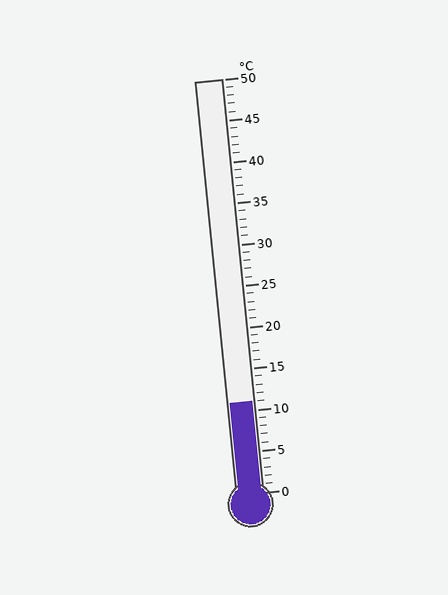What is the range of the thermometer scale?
The thermometer scale ranges from 0°C to 50°C.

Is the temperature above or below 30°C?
The temperature is below 30°C.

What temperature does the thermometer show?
The thermometer shows approximately 11°C.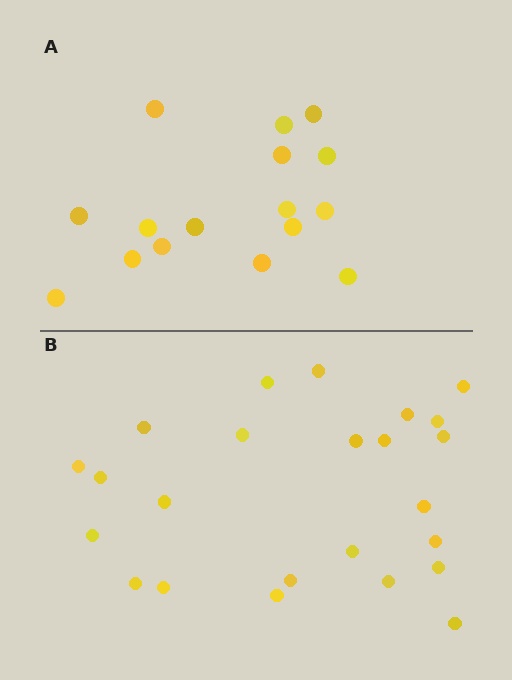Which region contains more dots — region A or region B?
Region B (the bottom region) has more dots.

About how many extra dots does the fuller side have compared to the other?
Region B has roughly 8 or so more dots than region A.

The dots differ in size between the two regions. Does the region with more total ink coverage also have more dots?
No. Region A has more total ink coverage because its dots are larger, but region B actually contains more individual dots. Total area can be misleading — the number of items is what matters here.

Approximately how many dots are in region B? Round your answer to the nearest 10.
About 20 dots. (The exact count is 24, which rounds to 20.)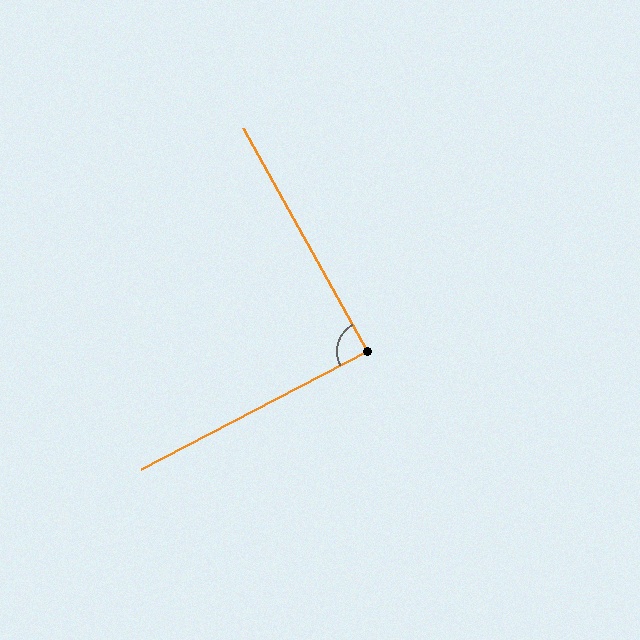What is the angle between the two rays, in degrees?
Approximately 89 degrees.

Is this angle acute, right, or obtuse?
It is approximately a right angle.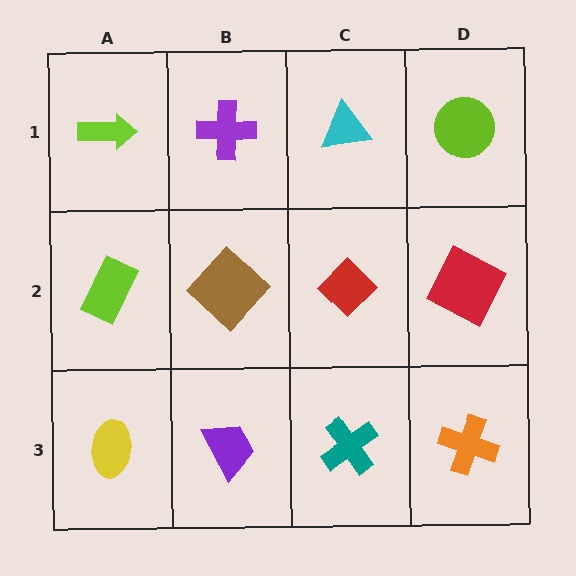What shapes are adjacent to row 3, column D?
A red square (row 2, column D), a teal cross (row 3, column C).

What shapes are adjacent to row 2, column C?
A cyan triangle (row 1, column C), a teal cross (row 3, column C), a brown diamond (row 2, column B), a red square (row 2, column D).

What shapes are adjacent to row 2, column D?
A lime circle (row 1, column D), an orange cross (row 3, column D), a red diamond (row 2, column C).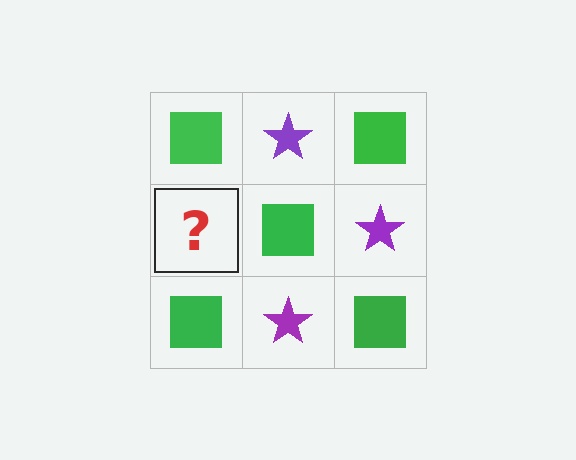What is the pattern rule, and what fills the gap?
The rule is that it alternates green square and purple star in a checkerboard pattern. The gap should be filled with a purple star.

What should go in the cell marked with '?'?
The missing cell should contain a purple star.